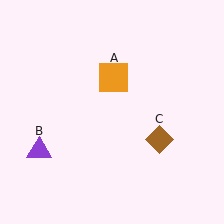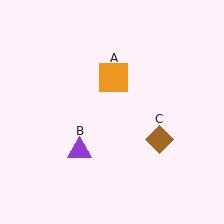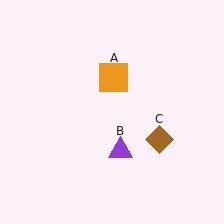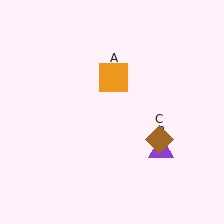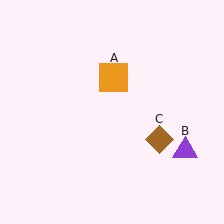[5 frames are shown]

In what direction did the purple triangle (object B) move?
The purple triangle (object B) moved right.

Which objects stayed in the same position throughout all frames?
Orange square (object A) and brown diamond (object C) remained stationary.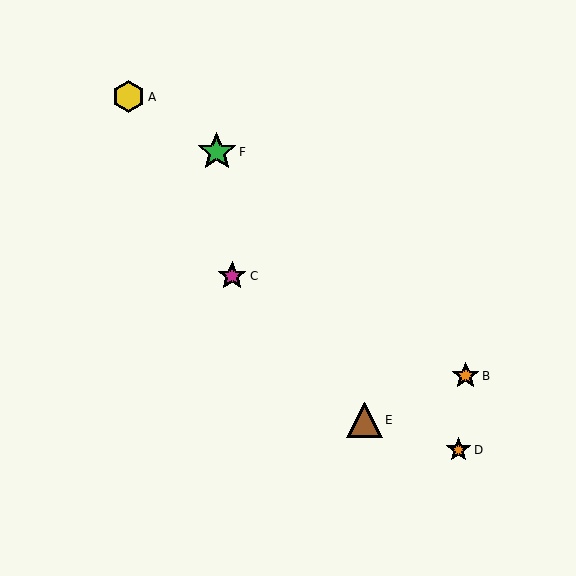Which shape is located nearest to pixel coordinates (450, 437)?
The orange star (labeled D) at (459, 450) is nearest to that location.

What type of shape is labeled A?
Shape A is a yellow hexagon.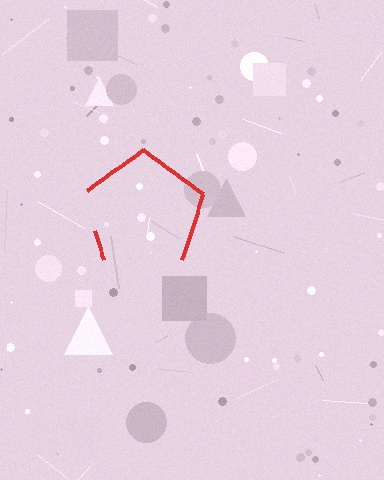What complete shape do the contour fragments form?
The contour fragments form a pentagon.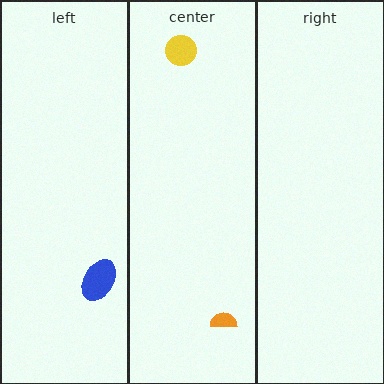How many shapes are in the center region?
2.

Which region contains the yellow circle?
The center region.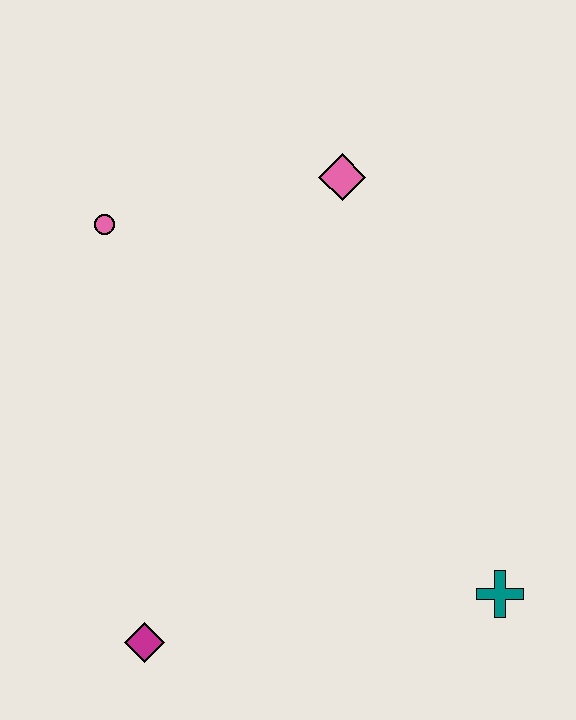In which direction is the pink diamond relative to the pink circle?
The pink diamond is to the right of the pink circle.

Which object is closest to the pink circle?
The pink diamond is closest to the pink circle.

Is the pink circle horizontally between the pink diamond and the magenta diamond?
No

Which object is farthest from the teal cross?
The pink circle is farthest from the teal cross.